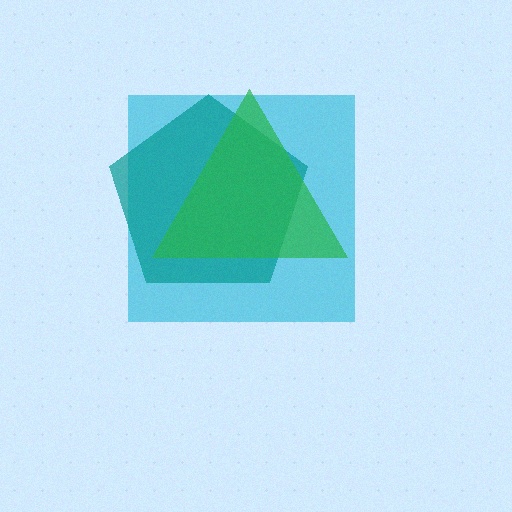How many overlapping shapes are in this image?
There are 3 overlapping shapes in the image.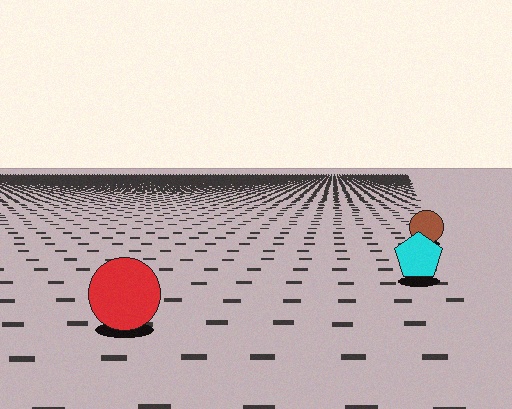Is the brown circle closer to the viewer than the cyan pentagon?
No. The cyan pentagon is closer — you can tell from the texture gradient: the ground texture is coarser near it.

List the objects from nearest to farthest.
From nearest to farthest: the red circle, the cyan pentagon, the brown circle.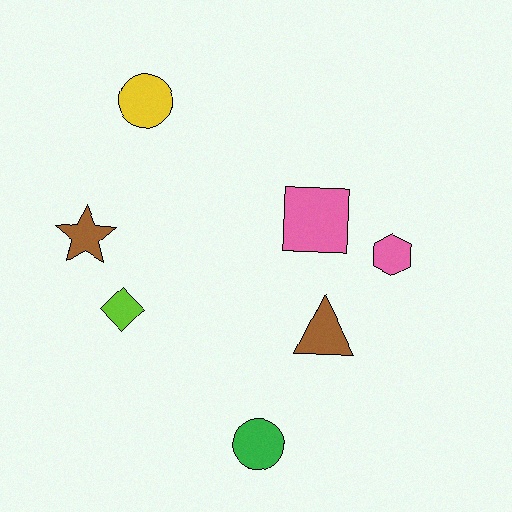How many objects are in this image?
There are 7 objects.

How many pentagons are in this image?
There are no pentagons.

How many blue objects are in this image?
There are no blue objects.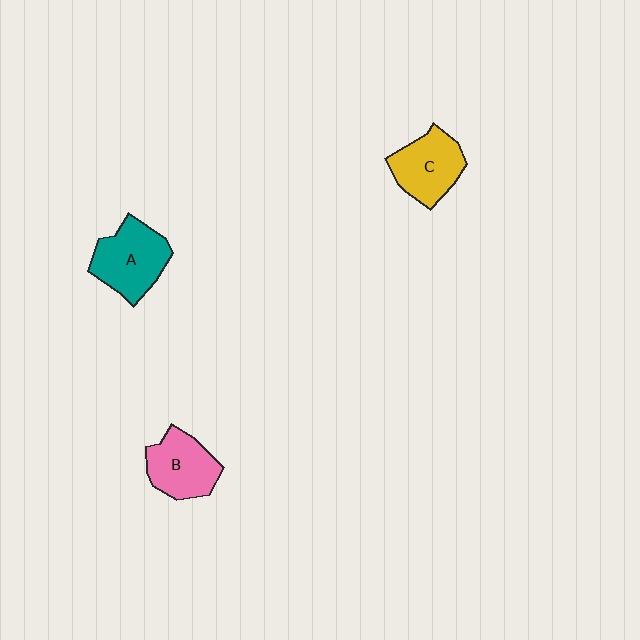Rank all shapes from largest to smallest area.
From largest to smallest: A (teal), C (yellow), B (pink).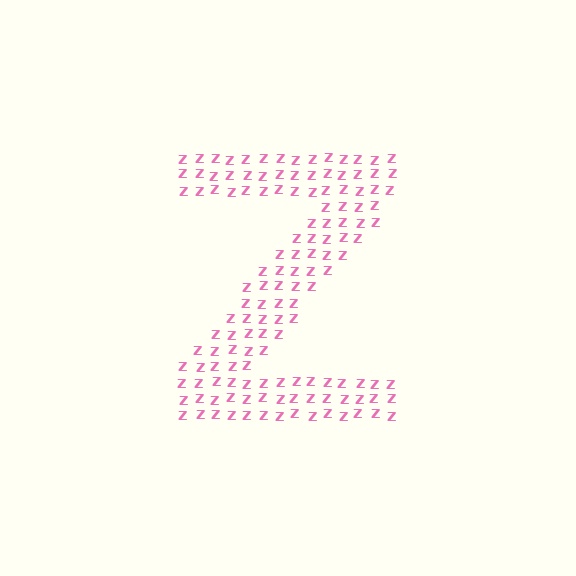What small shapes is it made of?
It is made of small letter Z's.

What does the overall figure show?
The overall figure shows the letter Z.